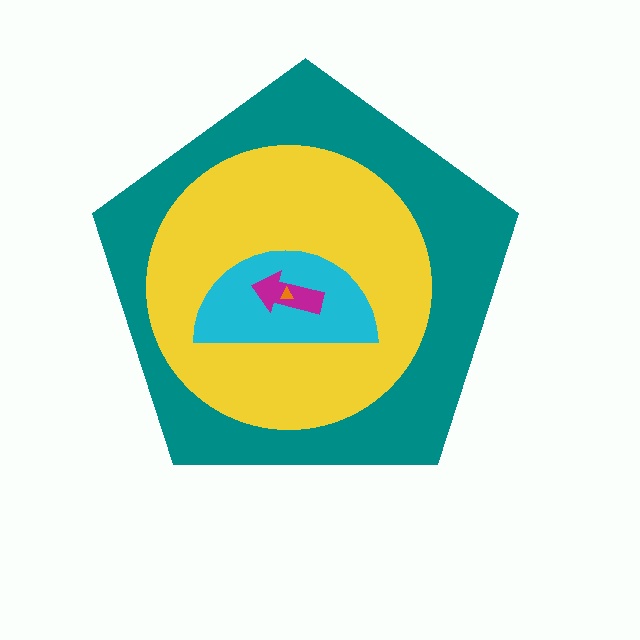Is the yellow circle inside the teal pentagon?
Yes.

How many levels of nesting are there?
5.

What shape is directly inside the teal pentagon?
The yellow circle.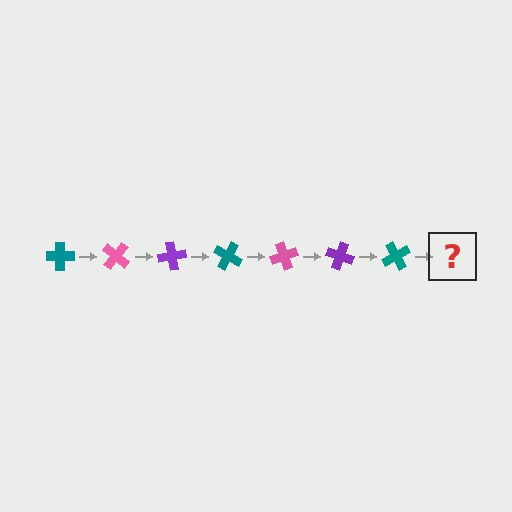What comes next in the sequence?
The next element should be a pink cross, rotated 280 degrees from the start.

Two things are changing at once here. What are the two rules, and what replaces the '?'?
The two rules are that it rotates 40 degrees each step and the color cycles through teal, pink, and purple. The '?' should be a pink cross, rotated 280 degrees from the start.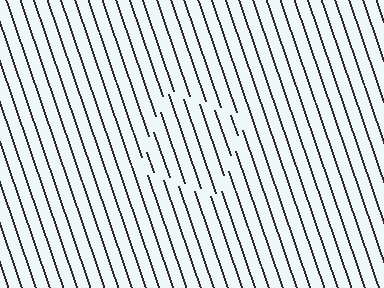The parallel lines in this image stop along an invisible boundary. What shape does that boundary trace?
An illusory square. The interior of the shape contains the same grating, shifted by half a period — the contour is defined by the phase discontinuity where line-ends from the inner and outer gratings abut.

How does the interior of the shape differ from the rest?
The interior of the shape contains the same grating, shifted by half a period — the contour is defined by the phase discontinuity where line-ends from the inner and outer gratings abut.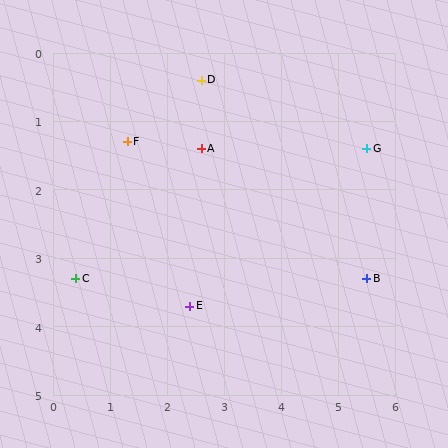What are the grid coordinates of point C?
Point C is at approximately (0.4, 3.3).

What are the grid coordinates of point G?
Point G is at approximately (5.5, 1.4).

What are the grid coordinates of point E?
Point E is at approximately (2.4, 3.7).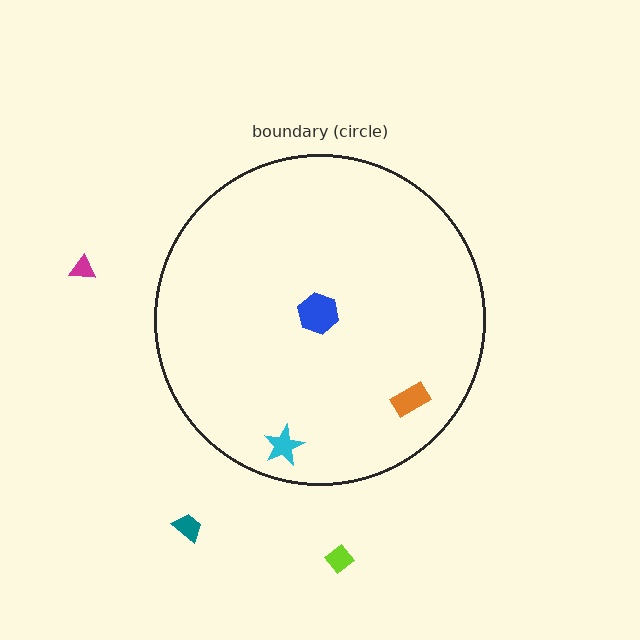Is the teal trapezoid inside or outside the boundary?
Outside.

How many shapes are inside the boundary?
3 inside, 3 outside.